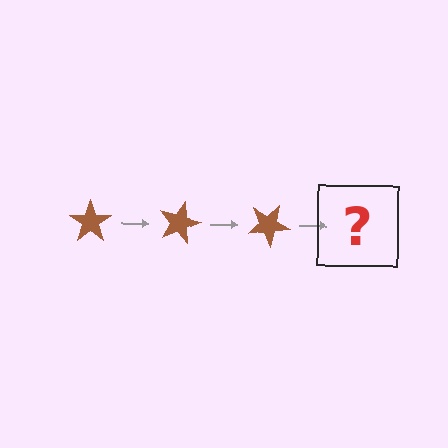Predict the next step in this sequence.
The next step is a brown star rotated 45 degrees.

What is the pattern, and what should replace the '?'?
The pattern is that the star rotates 15 degrees each step. The '?' should be a brown star rotated 45 degrees.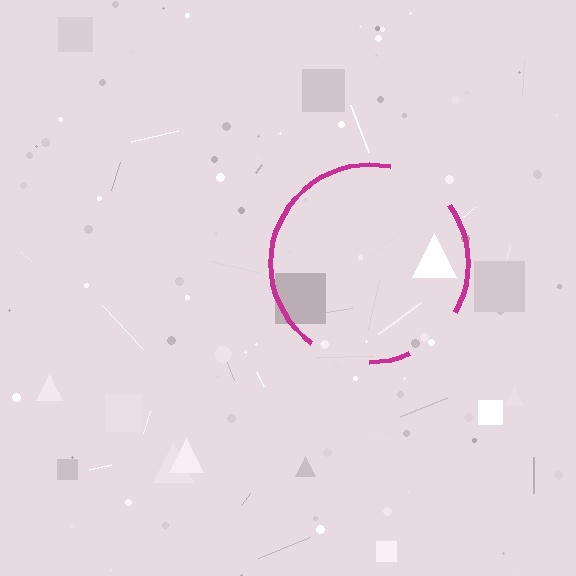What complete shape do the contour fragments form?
The contour fragments form a circle.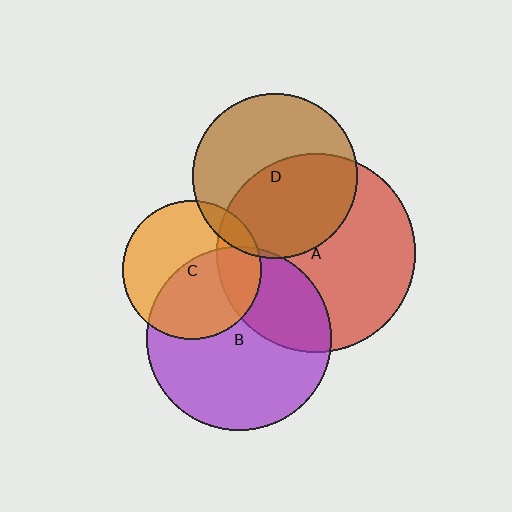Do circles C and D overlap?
Yes.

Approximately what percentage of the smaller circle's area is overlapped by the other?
Approximately 10%.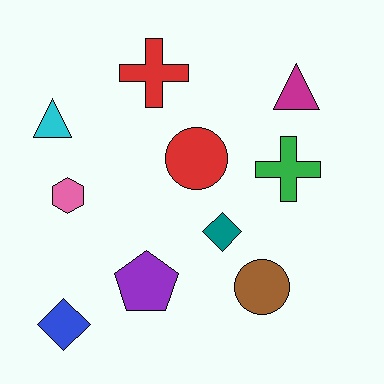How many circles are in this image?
There are 2 circles.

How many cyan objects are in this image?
There is 1 cyan object.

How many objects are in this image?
There are 10 objects.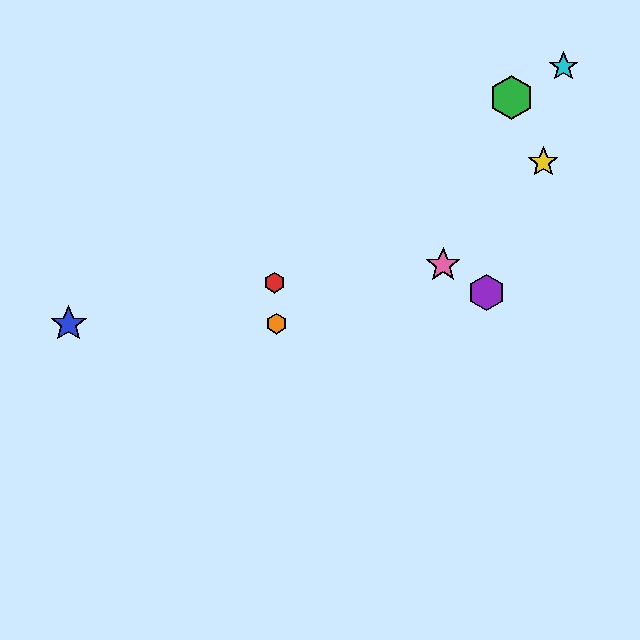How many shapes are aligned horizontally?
2 shapes (the blue star, the orange hexagon) are aligned horizontally.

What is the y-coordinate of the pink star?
The pink star is at y≈265.